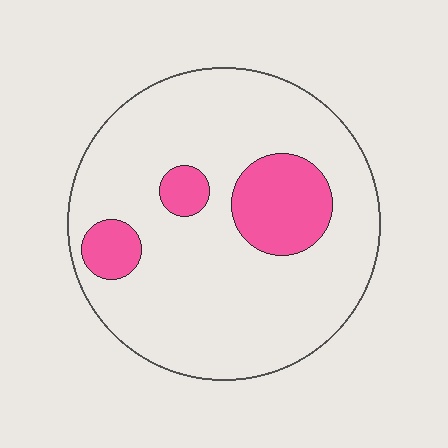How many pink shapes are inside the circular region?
3.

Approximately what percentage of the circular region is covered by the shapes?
Approximately 15%.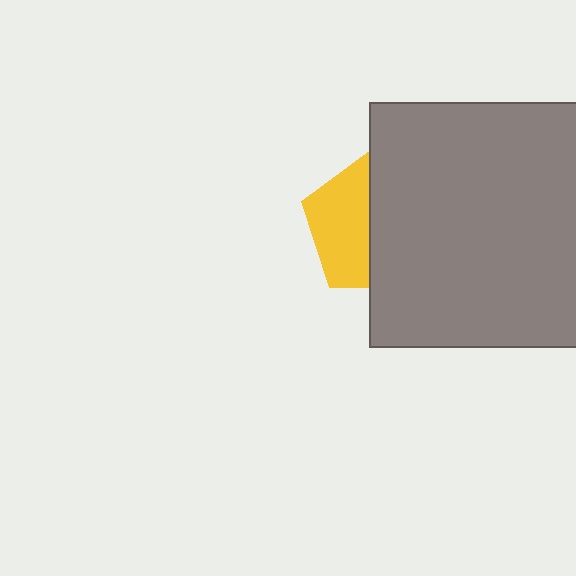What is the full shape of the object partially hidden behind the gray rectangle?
The partially hidden object is a yellow pentagon.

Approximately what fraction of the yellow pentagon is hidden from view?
Roughly 55% of the yellow pentagon is hidden behind the gray rectangle.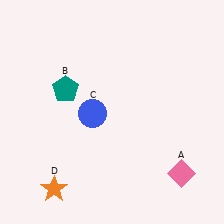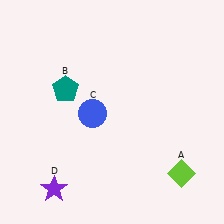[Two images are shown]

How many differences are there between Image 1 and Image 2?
There are 2 differences between the two images.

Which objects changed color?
A changed from pink to lime. D changed from orange to purple.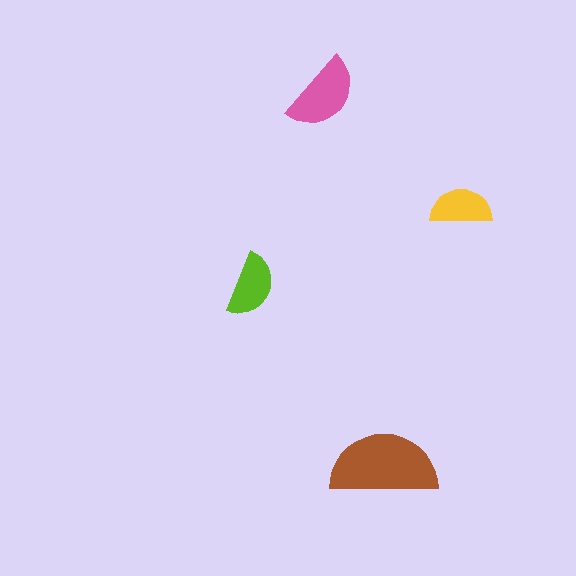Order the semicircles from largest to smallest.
the brown one, the pink one, the lime one, the yellow one.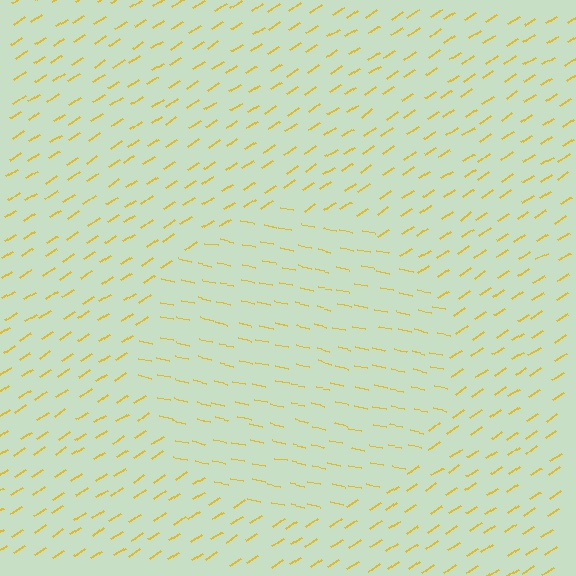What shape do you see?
I see a circle.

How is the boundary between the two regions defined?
The boundary is defined purely by a change in line orientation (approximately 45 degrees difference). All lines are the same color and thickness.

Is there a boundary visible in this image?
Yes, there is a texture boundary formed by a change in line orientation.